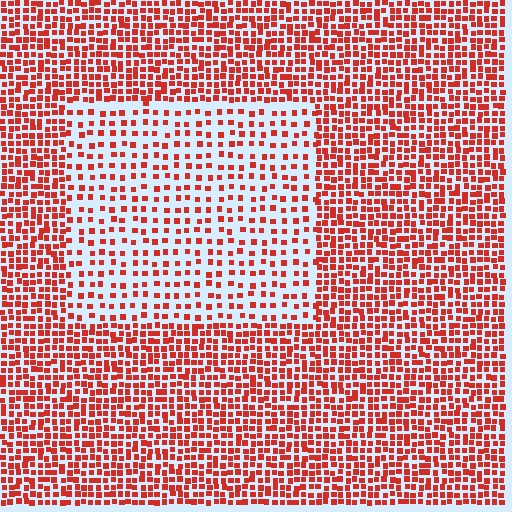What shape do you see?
I see a rectangle.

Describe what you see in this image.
The image contains small red elements arranged at two different densities. A rectangle-shaped region is visible where the elements are less densely packed than the surrounding area.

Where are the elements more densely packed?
The elements are more densely packed outside the rectangle boundary.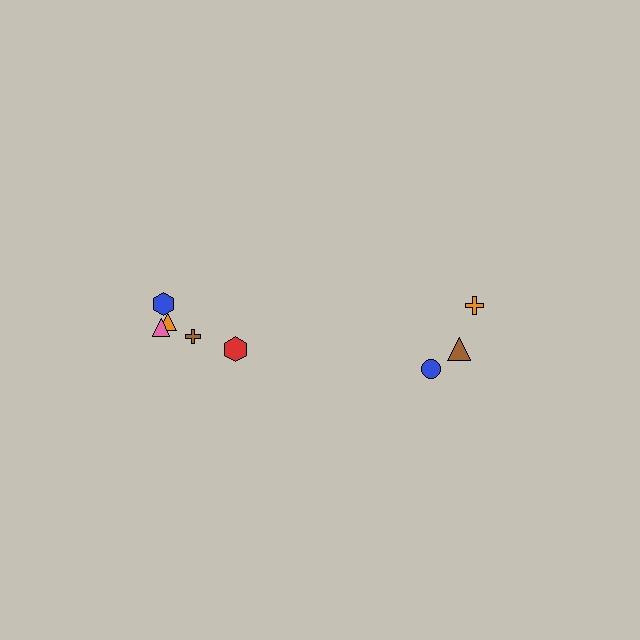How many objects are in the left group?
There are 5 objects.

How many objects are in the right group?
There are 3 objects.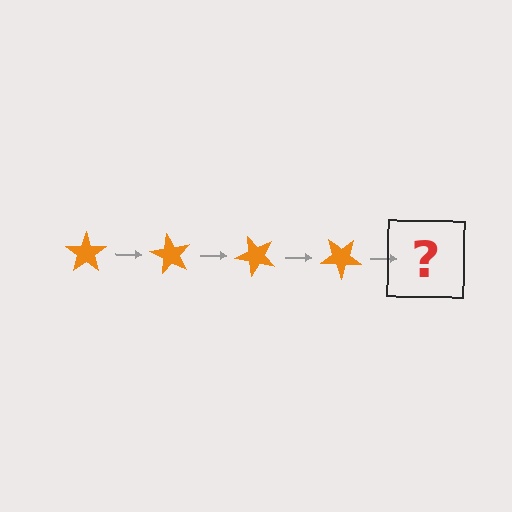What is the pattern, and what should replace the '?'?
The pattern is that the star rotates 60 degrees each step. The '?' should be an orange star rotated 240 degrees.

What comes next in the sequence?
The next element should be an orange star rotated 240 degrees.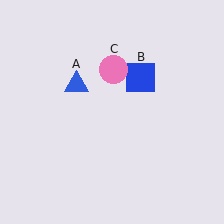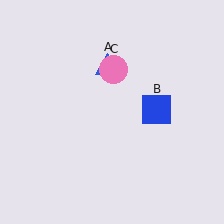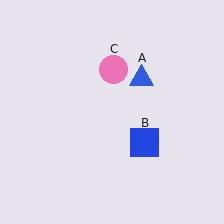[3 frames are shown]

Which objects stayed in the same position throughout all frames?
Pink circle (object C) remained stationary.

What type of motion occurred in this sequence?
The blue triangle (object A), blue square (object B) rotated clockwise around the center of the scene.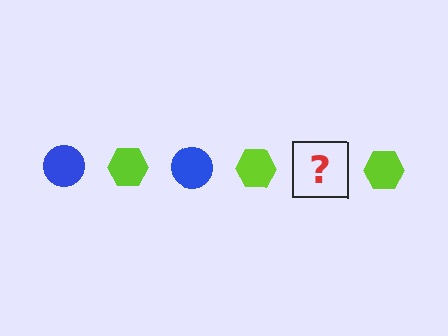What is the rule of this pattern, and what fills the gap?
The rule is that the pattern alternates between blue circle and lime hexagon. The gap should be filled with a blue circle.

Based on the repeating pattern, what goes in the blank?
The blank should be a blue circle.